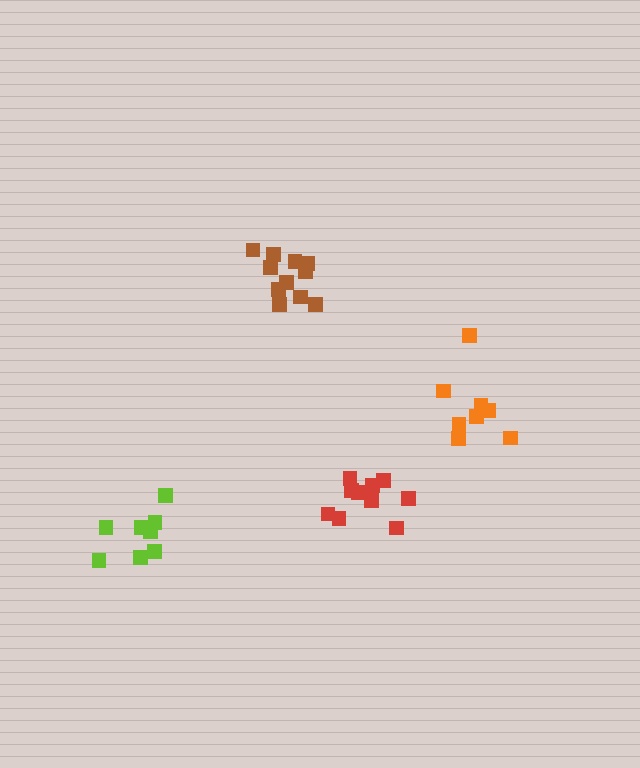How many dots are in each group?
Group 1: 8 dots, Group 2: 8 dots, Group 3: 11 dots, Group 4: 10 dots (37 total).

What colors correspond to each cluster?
The clusters are colored: orange, lime, brown, red.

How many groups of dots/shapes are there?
There are 4 groups.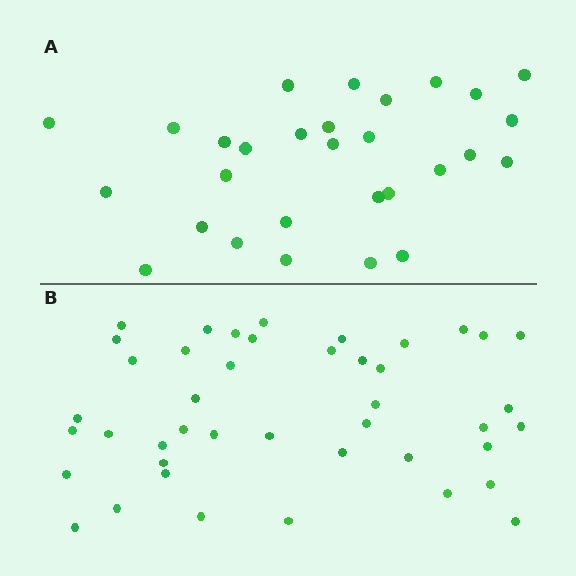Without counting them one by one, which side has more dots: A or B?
Region B (the bottom region) has more dots.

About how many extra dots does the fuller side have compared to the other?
Region B has approximately 15 more dots than region A.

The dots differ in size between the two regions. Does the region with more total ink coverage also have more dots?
No. Region A has more total ink coverage because its dots are larger, but region B actually contains more individual dots. Total area can be misleading — the number of items is what matters here.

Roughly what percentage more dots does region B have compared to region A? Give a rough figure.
About 50% more.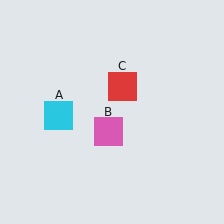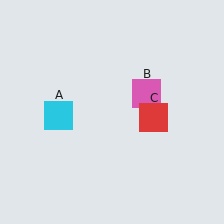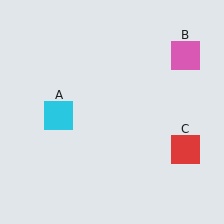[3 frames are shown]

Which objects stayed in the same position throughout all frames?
Cyan square (object A) remained stationary.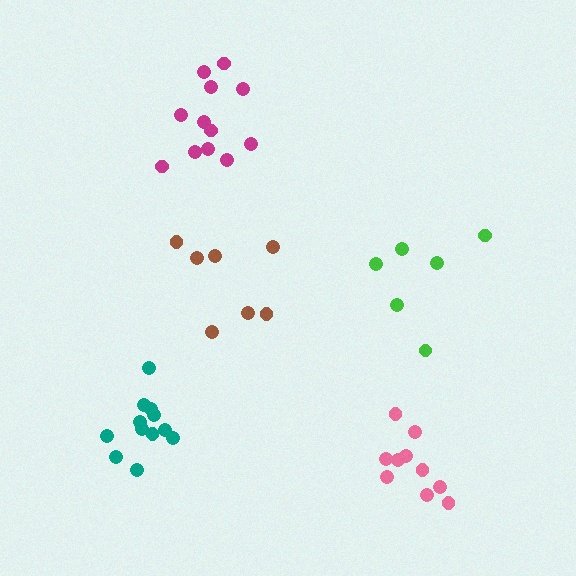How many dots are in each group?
Group 1: 7 dots, Group 2: 12 dots, Group 3: 6 dots, Group 4: 10 dots, Group 5: 12 dots (47 total).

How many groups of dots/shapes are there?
There are 5 groups.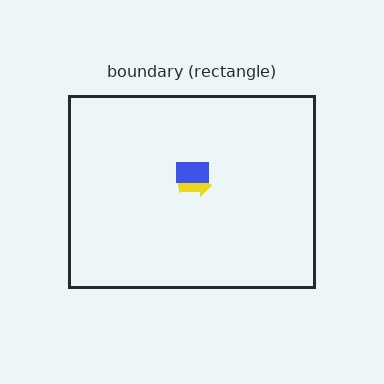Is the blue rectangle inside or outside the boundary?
Inside.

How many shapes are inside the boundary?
2 inside, 0 outside.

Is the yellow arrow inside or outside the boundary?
Inside.